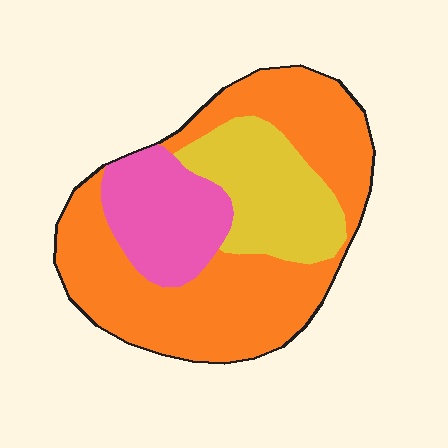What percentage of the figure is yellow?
Yellow covers about 20% of the figure.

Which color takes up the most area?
Orange, at roughly 60%.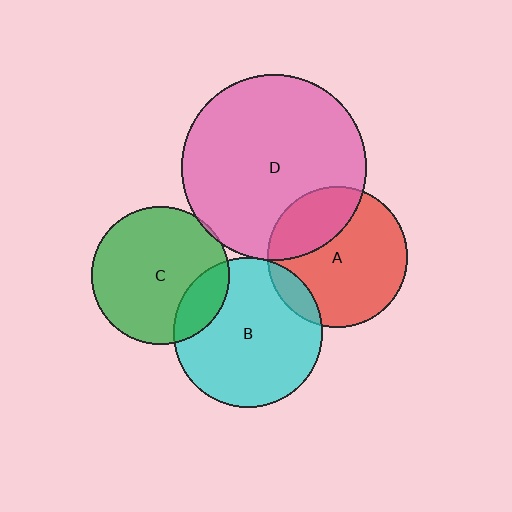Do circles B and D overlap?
Yes.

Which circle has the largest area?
Circle D (pink).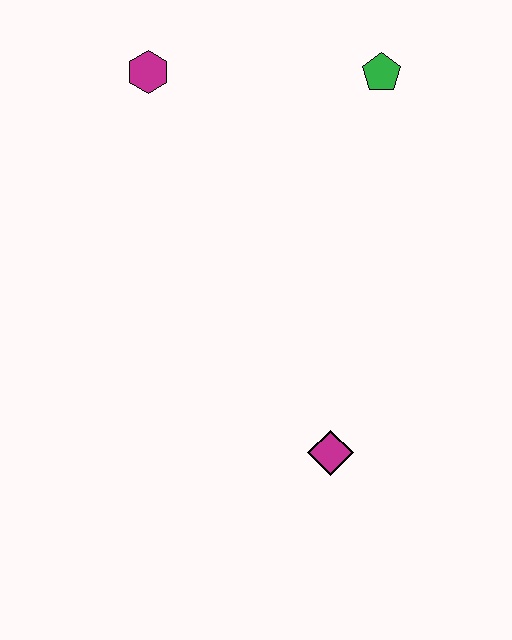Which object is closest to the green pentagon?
The magenta hexagon is closest to the green pentagon.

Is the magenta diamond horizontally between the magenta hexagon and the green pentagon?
Yes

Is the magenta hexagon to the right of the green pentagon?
No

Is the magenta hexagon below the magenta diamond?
No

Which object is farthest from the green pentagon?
The magenta diamond is farthest from the green pentagon.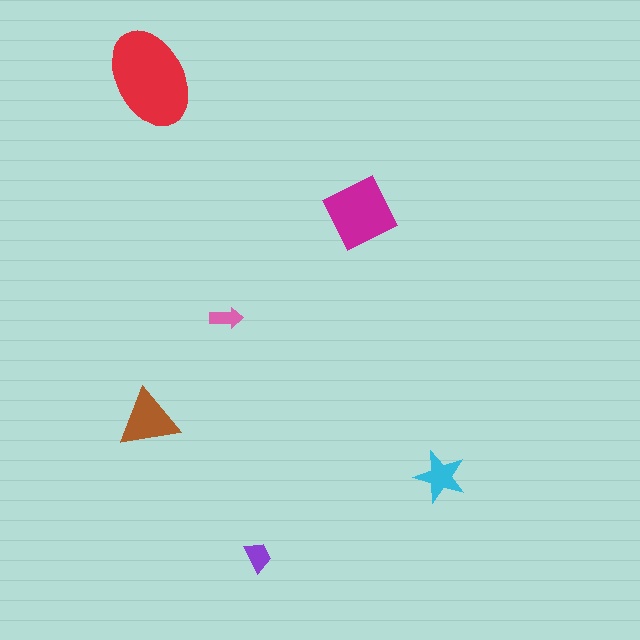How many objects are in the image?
There are 6 objects in the image.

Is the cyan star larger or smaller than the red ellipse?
Smaller.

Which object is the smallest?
The pink arrow.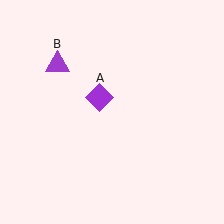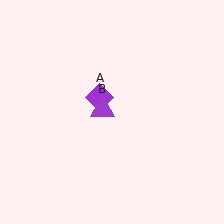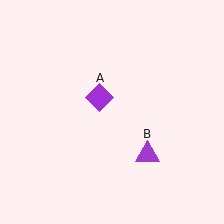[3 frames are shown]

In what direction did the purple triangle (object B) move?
The purple triangle (object B) moved down and to the right.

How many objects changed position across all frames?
1 object changed position: purple triangle (object B).